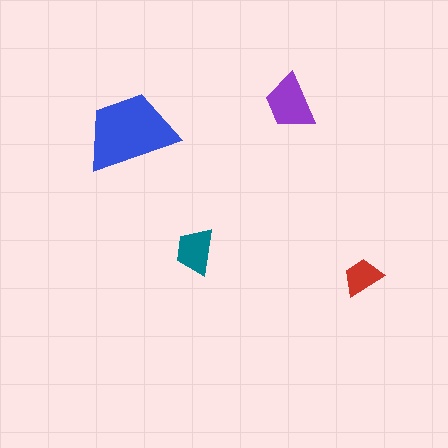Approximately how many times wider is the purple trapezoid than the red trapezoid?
About 1.5 times wider.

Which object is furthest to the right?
The red trapezoid is rightmost.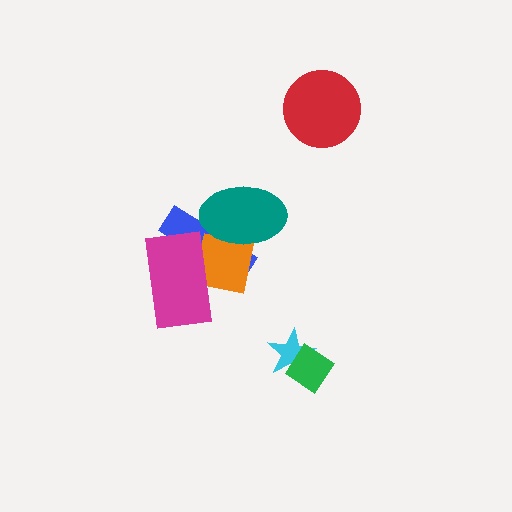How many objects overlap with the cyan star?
1 object overlaps with the cyan star.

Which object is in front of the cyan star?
The green diamond is in front of the cyan star.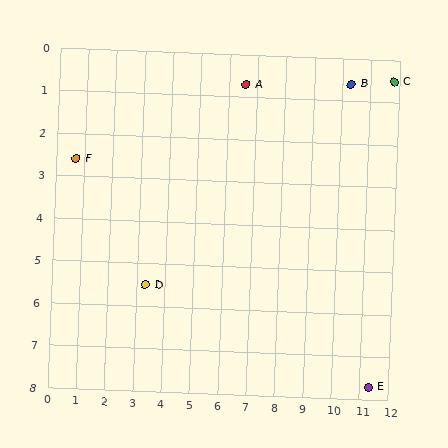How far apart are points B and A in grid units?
Points B and A are about 3.7 grid units apart.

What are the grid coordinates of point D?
Point D is at approximately (3.3, 5.5).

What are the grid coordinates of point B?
Point B is at approximately (10.3, 0.6).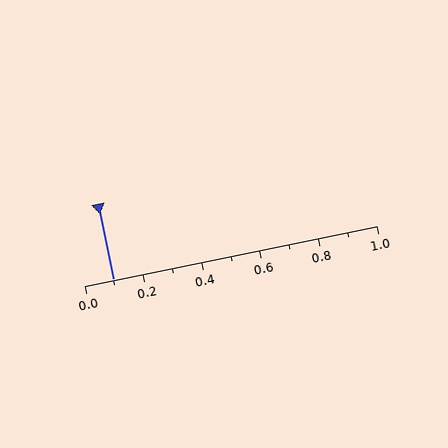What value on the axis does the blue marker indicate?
The marker indicates approximately 0.1.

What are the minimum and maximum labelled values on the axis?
The axis runs from 0.0 to 1.0.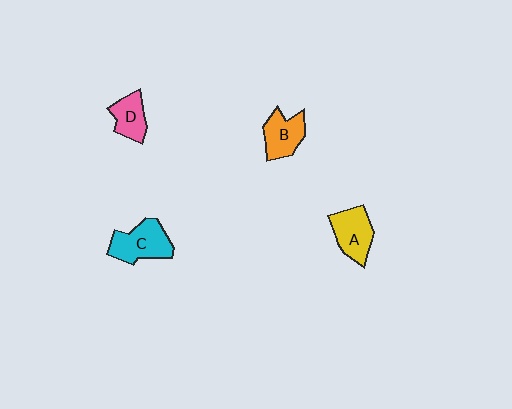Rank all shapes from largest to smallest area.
From largest to smallest: C (cyan), A (yellow), B (orange), D (pink).